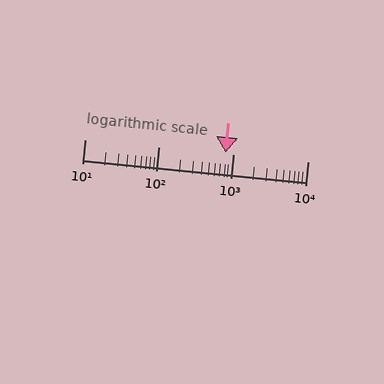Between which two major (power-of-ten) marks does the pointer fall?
The pointer is between 100 and 1000.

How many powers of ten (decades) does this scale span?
The scale spans 3 decades, from 10 to 10000.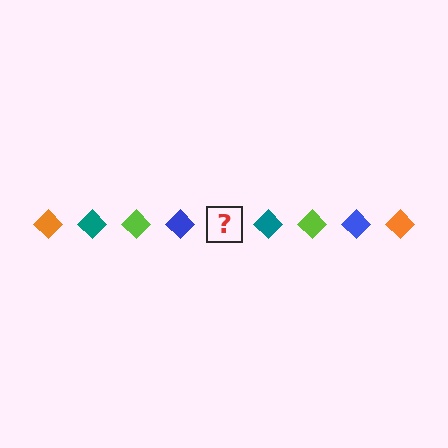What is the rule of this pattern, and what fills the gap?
The rule is that the pattern cycles through orange, teal, lime, blue diamonds. The gap should be filled with an orange diamond.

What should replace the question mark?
The question mark should be replaced with an orange diamond.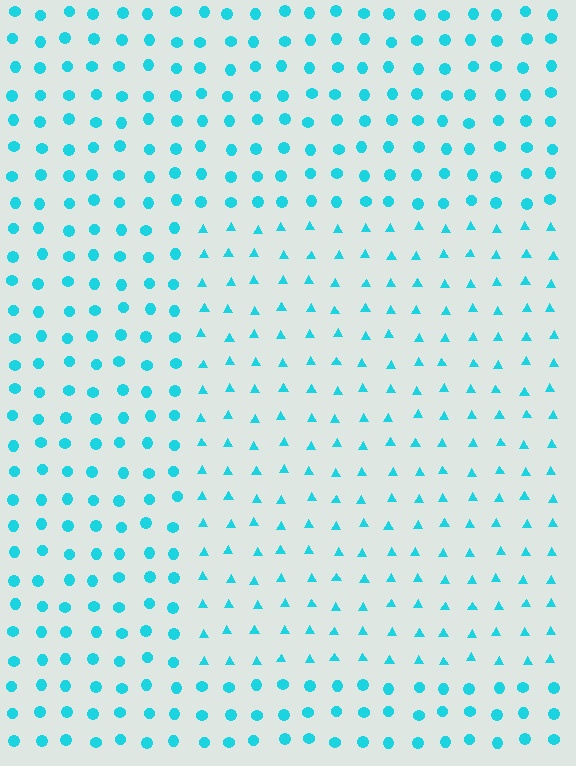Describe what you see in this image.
The image is filled with small cyan elements arranged in a uniform grid. A rectangle-shaped region contains triangles, while the surrounding area contains circles. The boundary is defined purely by the change in element shape.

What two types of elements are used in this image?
The image uses triangles inside the rectangle region and circles outside it.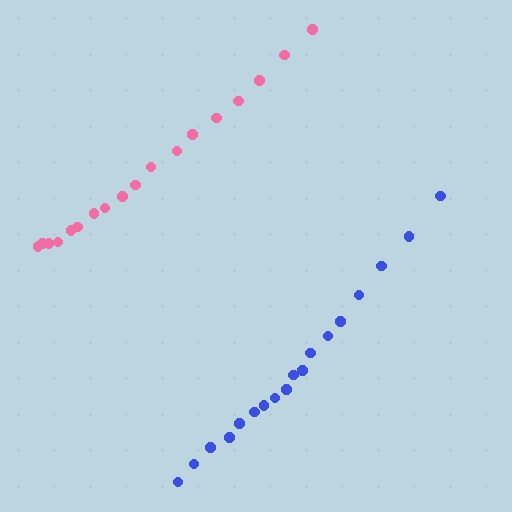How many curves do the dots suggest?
There are 2 distinct paths.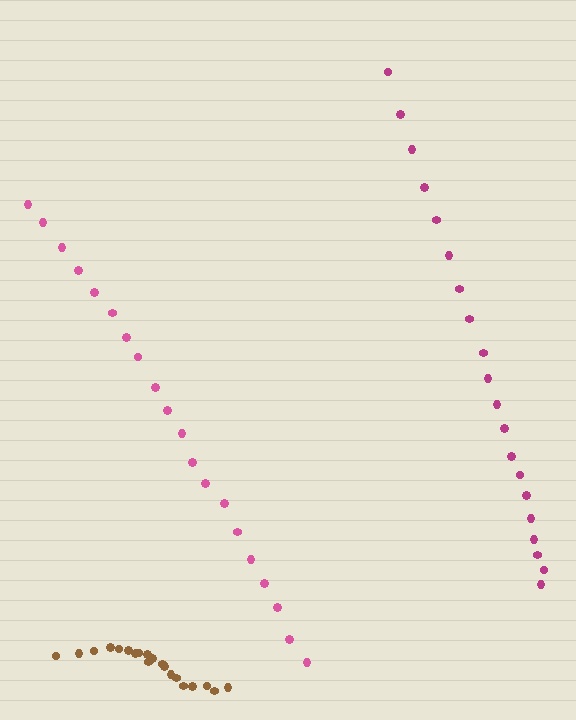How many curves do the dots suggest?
There are 3 distinct paths.